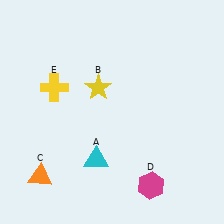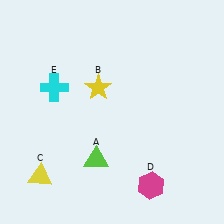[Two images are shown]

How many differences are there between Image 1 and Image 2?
There are 3 differences between the two images.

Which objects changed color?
A changed from cyan to lime. C changed from orange to yellow. E changed from yellow to cyan.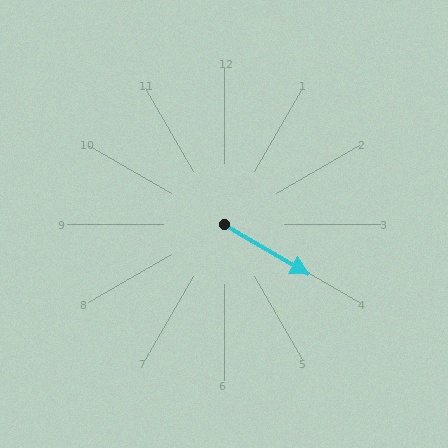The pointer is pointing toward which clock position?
Roughly 4 o'clock.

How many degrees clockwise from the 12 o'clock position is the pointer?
Approximately 121 degrees.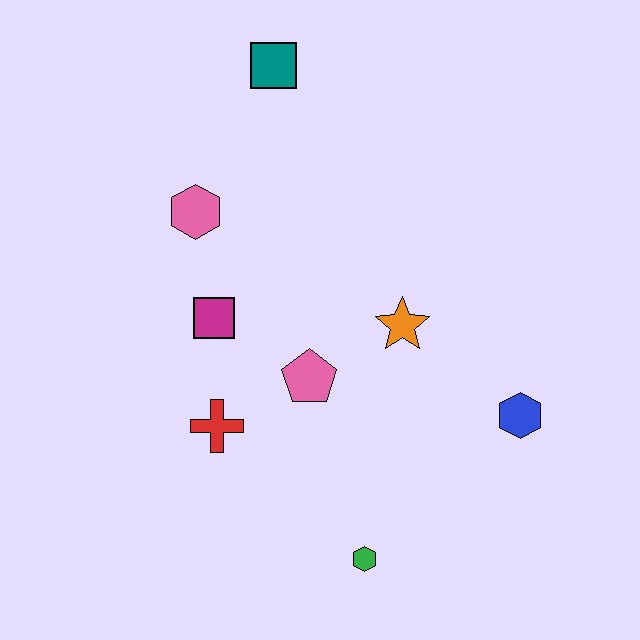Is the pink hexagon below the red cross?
No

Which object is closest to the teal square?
The pink hexagon is closest to the teal square.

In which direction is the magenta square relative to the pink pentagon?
The magenta square is to the left of the pink pentagon.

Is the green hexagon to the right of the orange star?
No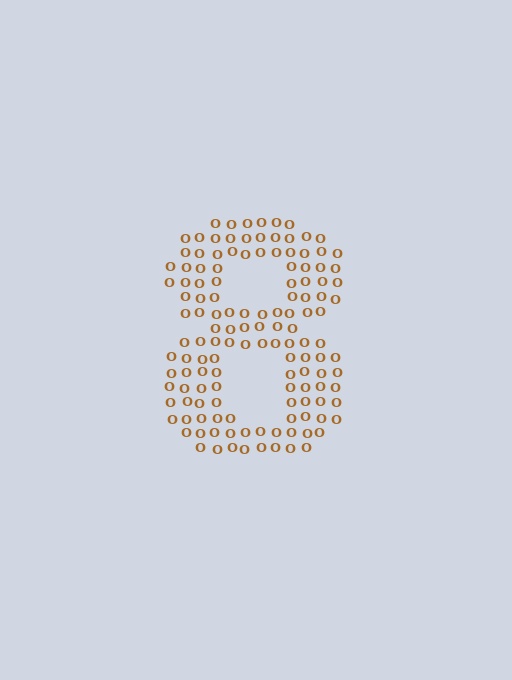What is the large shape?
The large shape is the digit 8.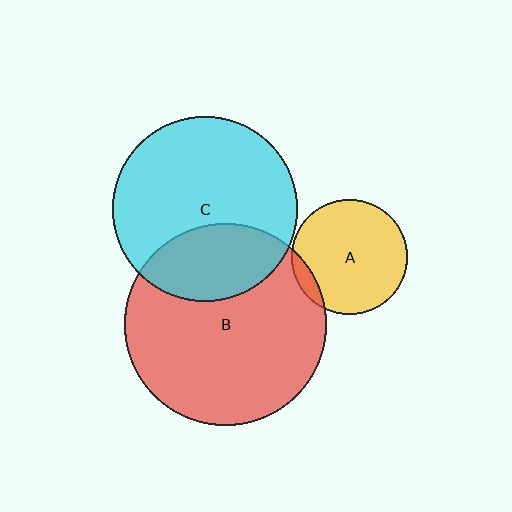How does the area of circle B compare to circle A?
Approximately 3.1 times.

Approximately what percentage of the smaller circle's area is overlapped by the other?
Approximately 10%.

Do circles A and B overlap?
Yes.